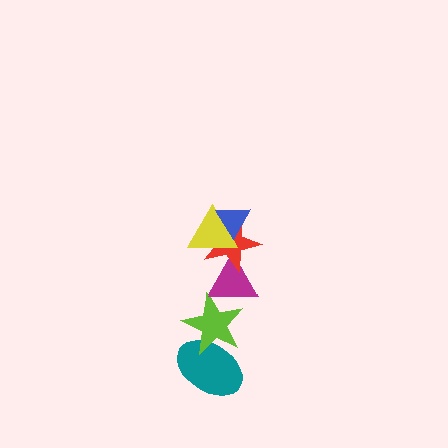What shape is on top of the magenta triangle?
The red star is on top of the magenta triangle.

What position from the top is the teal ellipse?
The teal ellipse is 6th from the top.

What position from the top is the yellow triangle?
The yellow triangle is 2nd from the top.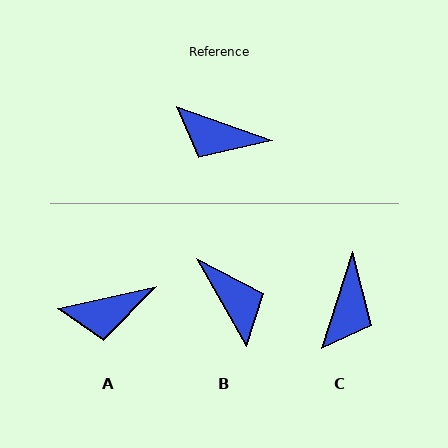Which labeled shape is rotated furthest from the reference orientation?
B, about 139 degrees away.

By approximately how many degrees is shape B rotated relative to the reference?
Approximately 139 degrees counter-clockwise.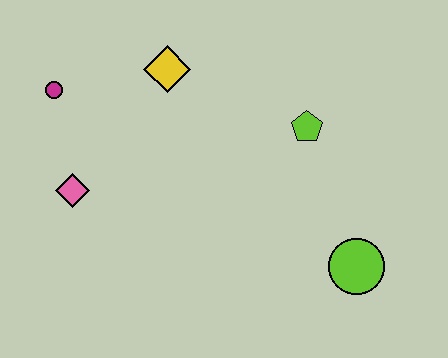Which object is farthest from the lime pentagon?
The magenta circle is farthest from the lime pentagon.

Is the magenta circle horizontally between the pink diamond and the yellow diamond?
No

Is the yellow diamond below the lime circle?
No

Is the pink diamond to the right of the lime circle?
No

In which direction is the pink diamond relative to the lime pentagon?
The pink diamond is to the left of the lime pentagon.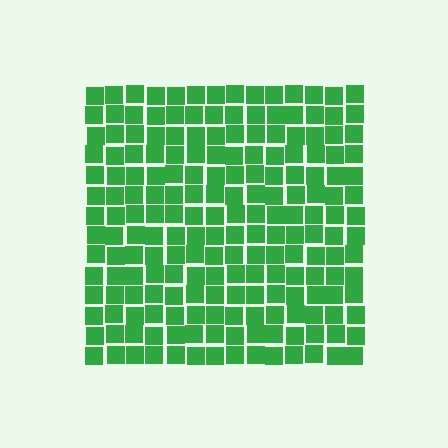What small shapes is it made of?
It is made of small squares.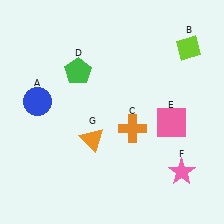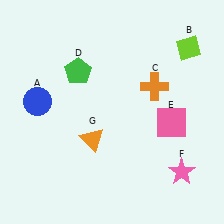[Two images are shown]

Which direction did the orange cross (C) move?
The orange cross (C) moved up.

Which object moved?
The orange cross (C) moved up.